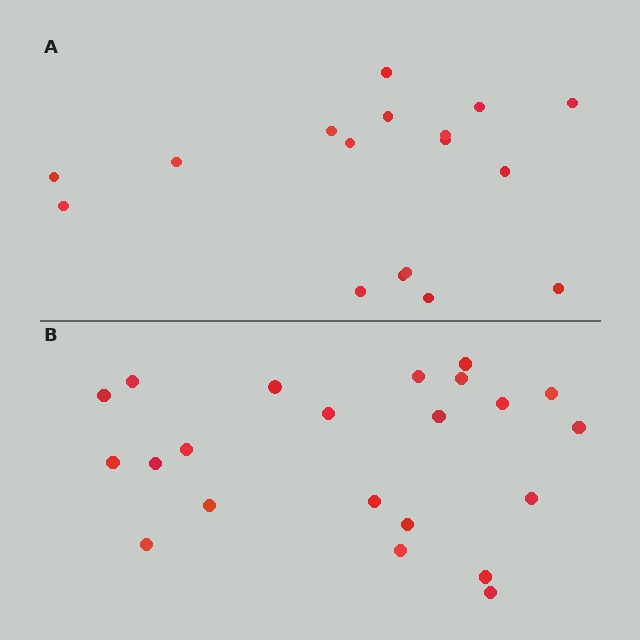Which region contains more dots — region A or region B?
Region B (the bottom region) has more dots.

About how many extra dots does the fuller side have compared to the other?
Region B has about 5 more dots than region A.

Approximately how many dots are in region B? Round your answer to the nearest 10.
About 20 dots. (The exact count is 22, which rounds to 20.)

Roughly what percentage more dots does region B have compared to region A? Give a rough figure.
About 30% more.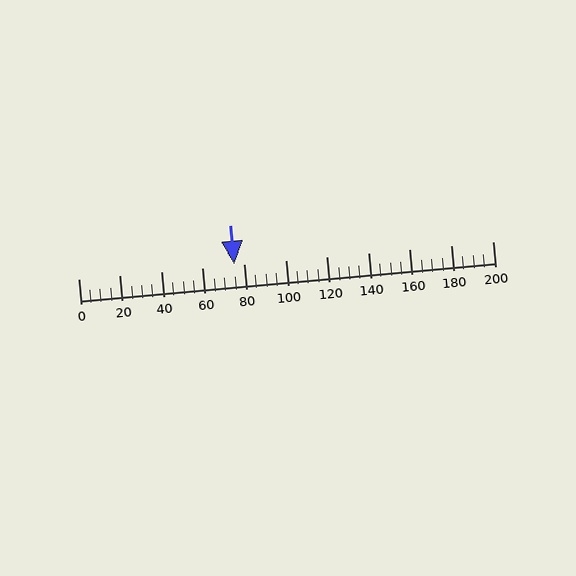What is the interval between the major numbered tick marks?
The major tick marks are spaced 20 units apart.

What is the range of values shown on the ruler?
The ruler shows values from 0 to 200.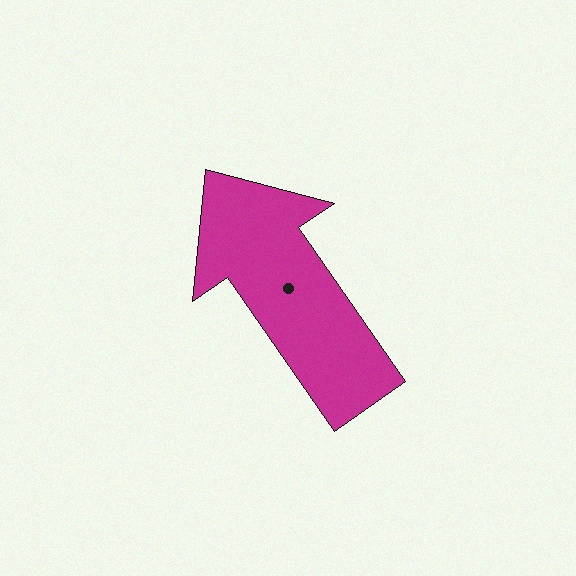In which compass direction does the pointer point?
Northwest.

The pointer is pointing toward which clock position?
Roughly 11 o'clock.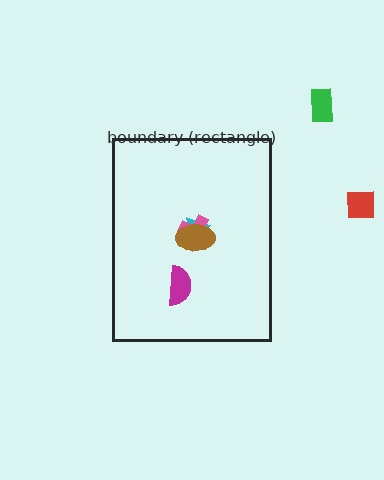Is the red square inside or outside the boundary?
Outside.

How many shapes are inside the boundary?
4 inside, 2 outside.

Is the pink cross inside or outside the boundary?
Inside.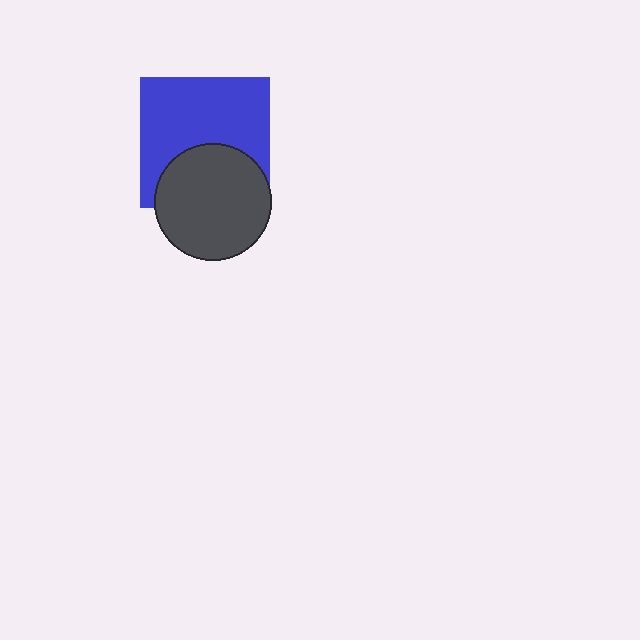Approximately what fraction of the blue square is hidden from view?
Roughly 36% of the blue square is hidden behind the dark gray circle.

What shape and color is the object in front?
The object in front is a dark gray circle.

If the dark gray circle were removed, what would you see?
You would see the complete blue square.